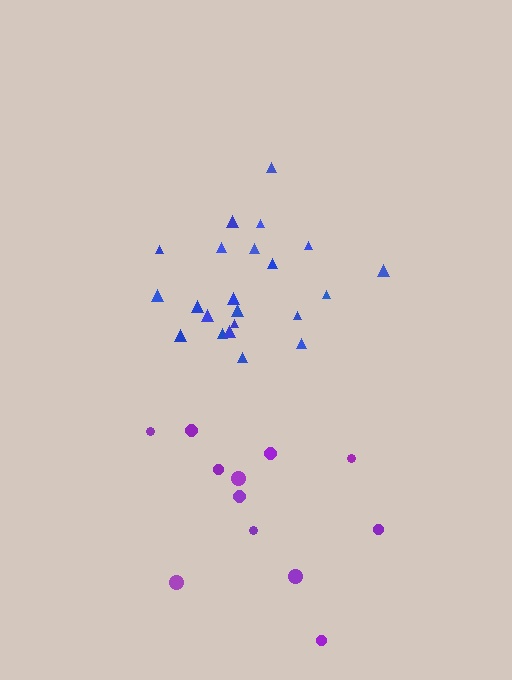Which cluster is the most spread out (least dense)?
Purple.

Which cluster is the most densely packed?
Blue.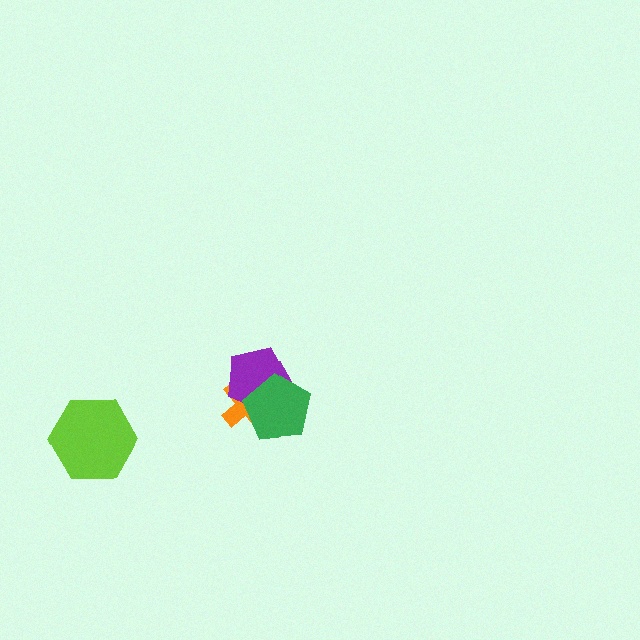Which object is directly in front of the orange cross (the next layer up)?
The purple pentagon is directly in front of the orange cross.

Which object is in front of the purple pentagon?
The green pentagon is in front of the purple pentagon.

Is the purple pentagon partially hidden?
Yes, it is partially covered by another shape.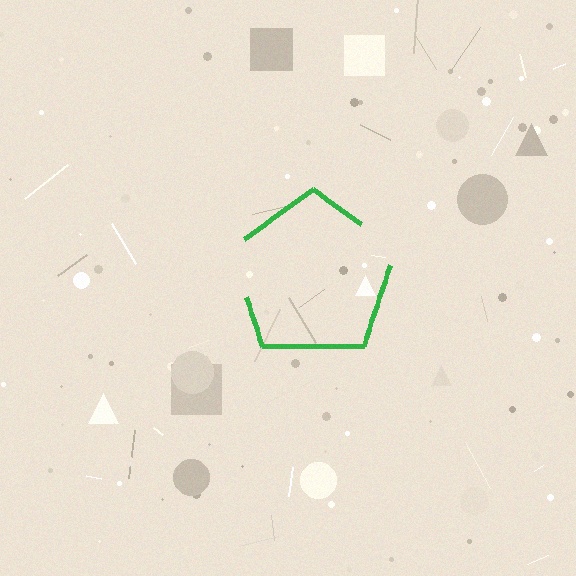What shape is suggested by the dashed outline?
The dashed outline suggests a pentagon.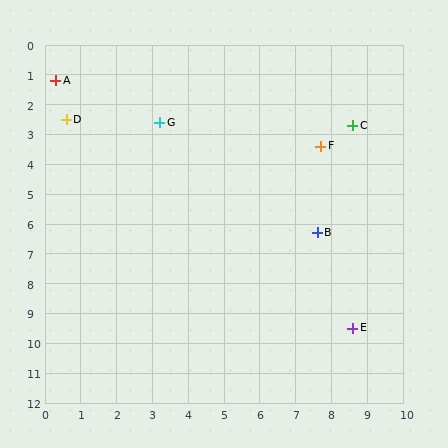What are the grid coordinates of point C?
Point C is at approximately (8.6, 2.7).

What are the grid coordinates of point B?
Point B is at approximately (7.6, 6.3).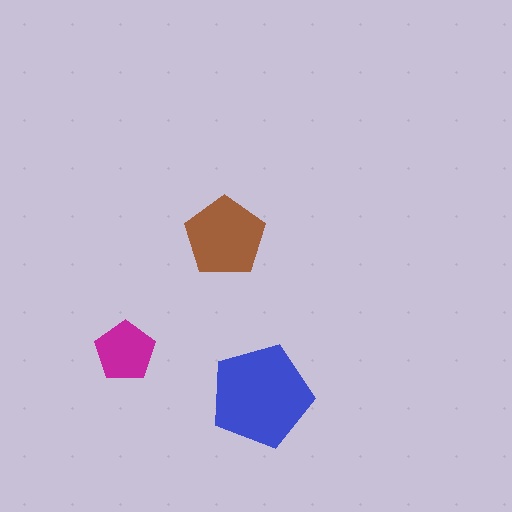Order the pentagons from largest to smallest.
the blue one, the brown one, the magenta one.